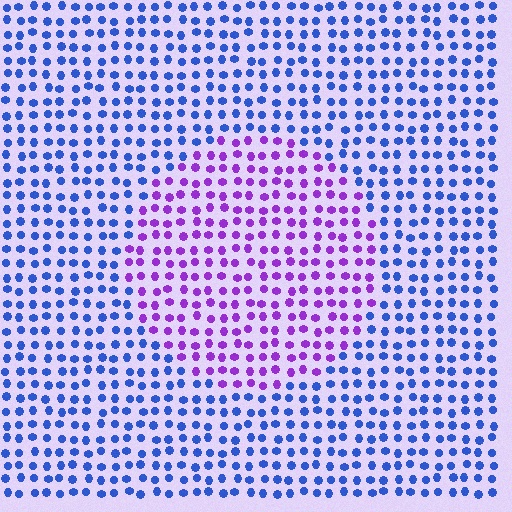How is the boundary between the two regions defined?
The boundary is defined purely by a slight shift in hue (about 55 degrees). Spacing, size, and orientation are identical on both sides.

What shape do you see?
I see a circle.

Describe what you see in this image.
The image is filled with small blue elements in a uniform arrangement. A circle-shaped region is visible where the elements are tinted to a slightly different hue, forming a subtle color boundary.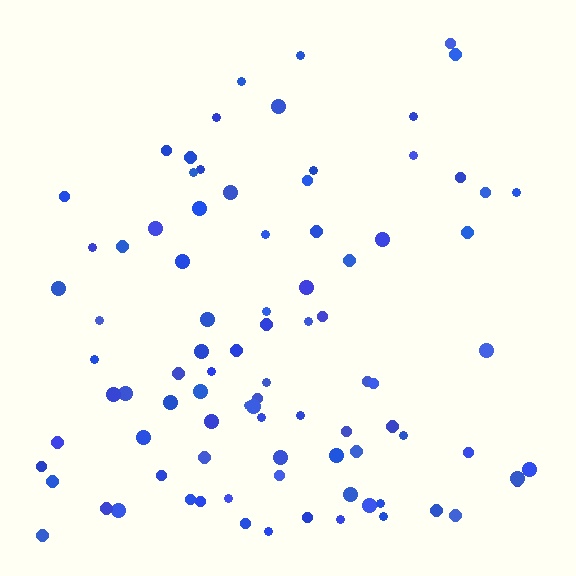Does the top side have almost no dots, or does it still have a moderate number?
Still a moderate number, just noticeably fewer than the bottom.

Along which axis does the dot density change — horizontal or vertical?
Vertical.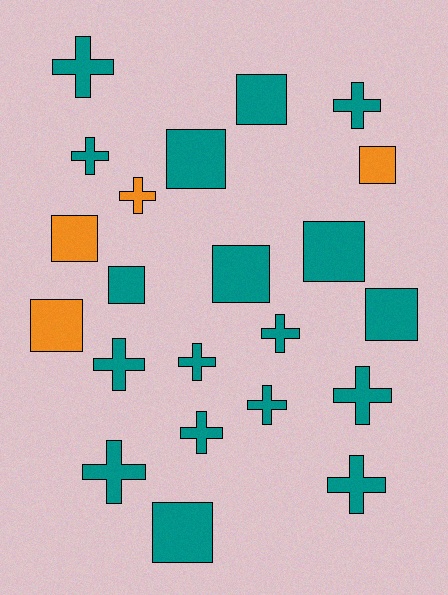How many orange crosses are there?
There is 1 orange cross.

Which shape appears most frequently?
Cross, with 12 objects.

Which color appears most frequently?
Teal, with 18 objects.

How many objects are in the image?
There are 22 objects.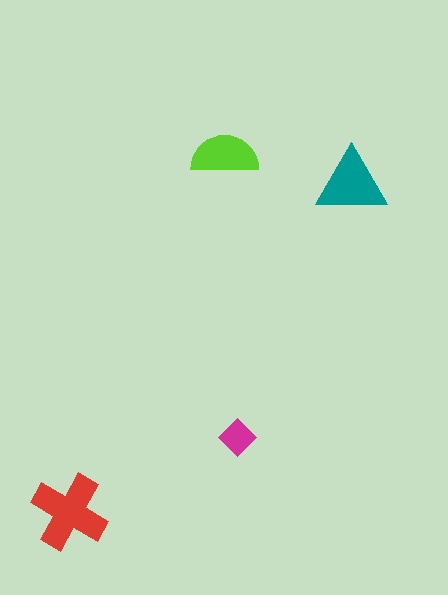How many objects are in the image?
There are 4 objects in the image.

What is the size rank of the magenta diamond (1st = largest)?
4th.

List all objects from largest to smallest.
The red cross, the teal triangle, the lime semicircle, the magenta diamond.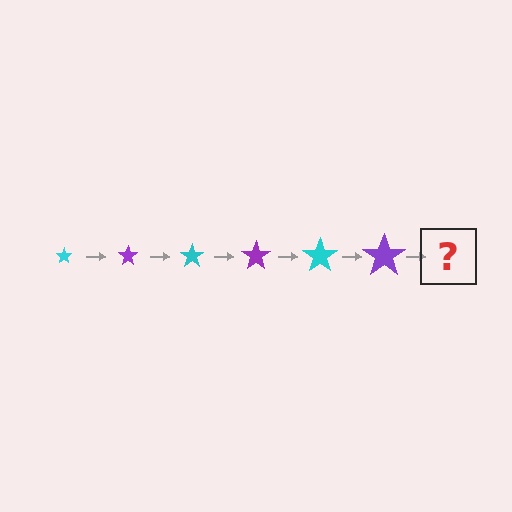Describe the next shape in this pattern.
It should be a cyan star, larger than the previous one.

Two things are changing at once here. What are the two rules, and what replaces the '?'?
The two rules are that the star grows larger each step and the color cycles through cyan and purple. The '?' should be a cyan star, larger than the previous one.